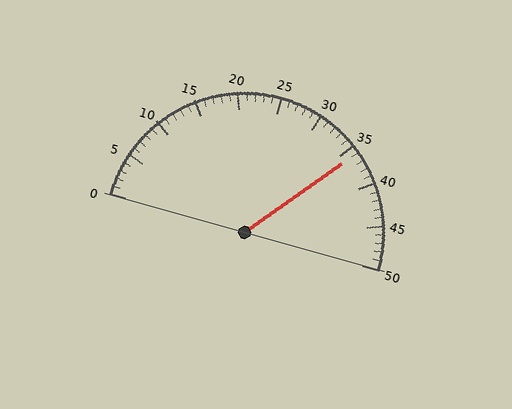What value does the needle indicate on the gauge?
The needle indicates approximately 36.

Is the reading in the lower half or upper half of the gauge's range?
The reading is in the upper half of the range (0 to 50).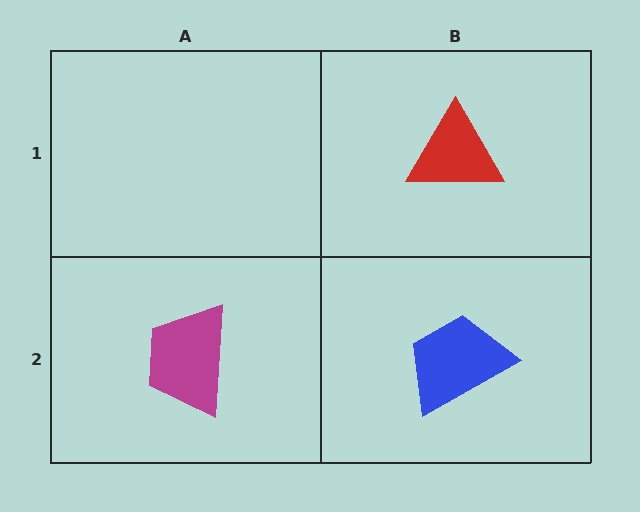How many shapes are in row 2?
2 shapes.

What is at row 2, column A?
A magenta trapezoid.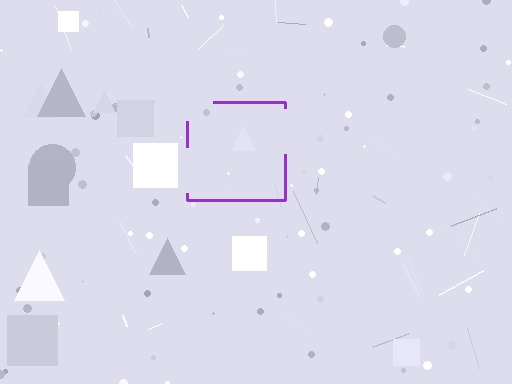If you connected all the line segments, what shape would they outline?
They would outline a square.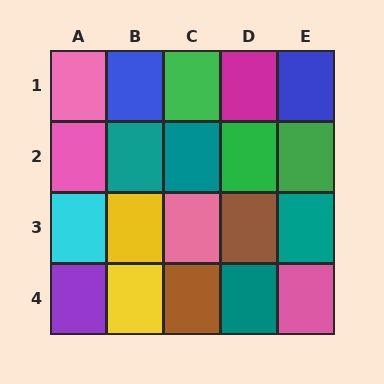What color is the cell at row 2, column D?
Green.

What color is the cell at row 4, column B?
Yellow.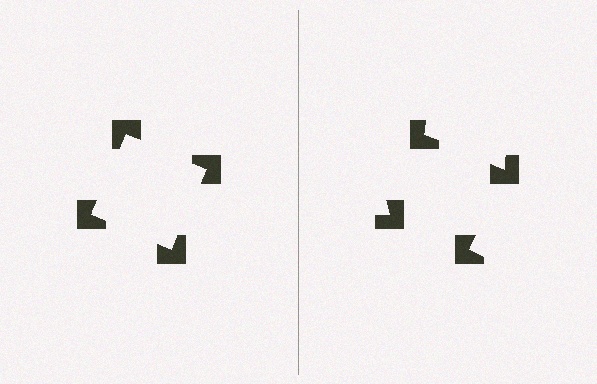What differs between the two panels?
The notched squares are positioned identically on both sides; only the wedge orientations differ. On the left they align to a square; on the right they are misaligned.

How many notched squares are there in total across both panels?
8 — 4 on each side.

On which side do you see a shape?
An illusory square appears on the left side. On the right side the wedge cuts are rotated, so no coherent shape forms.